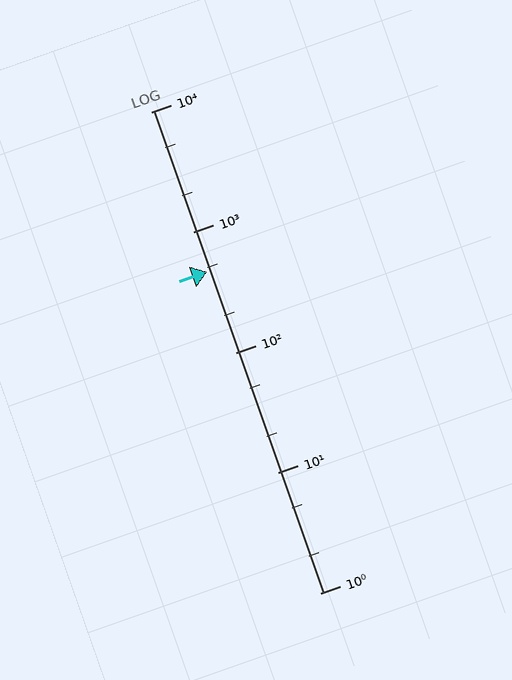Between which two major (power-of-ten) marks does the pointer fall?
The pointer is between 100 and 1000.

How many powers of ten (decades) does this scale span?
The scale spans 4 decades, from 1 to 10000.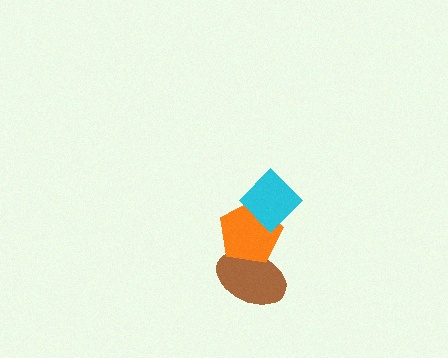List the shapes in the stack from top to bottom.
From top to bottom: the cyan diamond, the orange pentagon, the brown ellipse.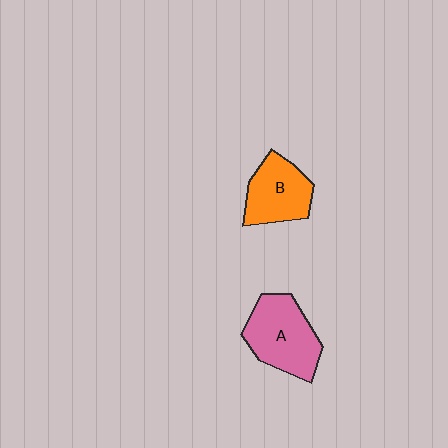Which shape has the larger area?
Shape A (pink).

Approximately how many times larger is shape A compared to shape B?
Approximately 1.2 times.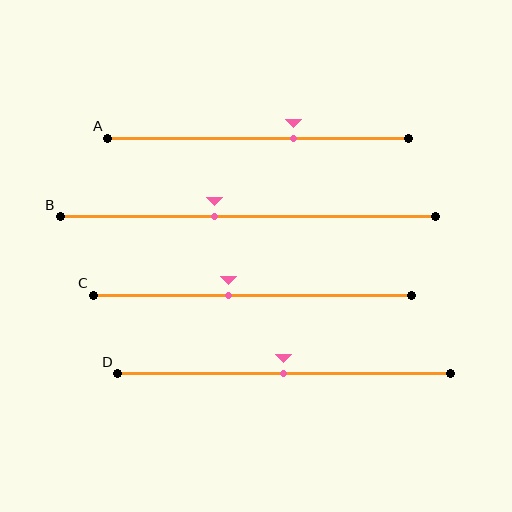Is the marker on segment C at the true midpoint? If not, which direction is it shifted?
No, the marker on segment C is shifted to the left by about 7% of the segment length.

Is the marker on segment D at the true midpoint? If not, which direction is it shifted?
Yes, the marker on segment D is at the true midpoint.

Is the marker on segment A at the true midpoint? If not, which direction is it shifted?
No, the marker on segment A is shifted to the right by about 12% of the segment length.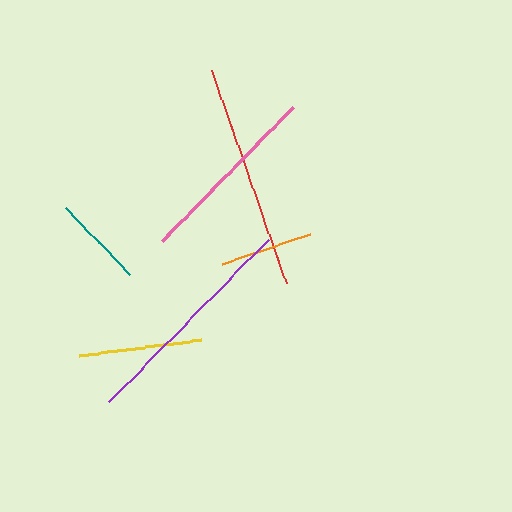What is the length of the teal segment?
The teal segment is approximately 93 pixels long.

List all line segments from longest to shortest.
From longest to shortest: purple, red, pink, yellow, teal, orange.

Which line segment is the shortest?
The orange line is the shortest at approximately 92 pixels.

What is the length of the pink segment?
The pink segment is approximately 188 pixels long.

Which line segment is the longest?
The purple line is the longest at approximately 227 pixels.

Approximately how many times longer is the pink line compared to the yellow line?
The pink line is approximately 1.5 times the length of the yellow line.